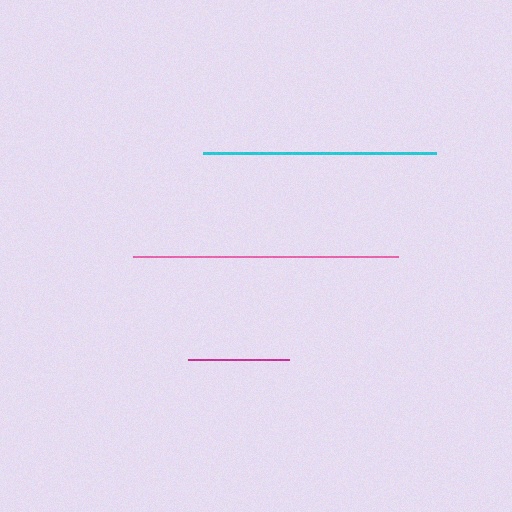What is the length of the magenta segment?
The magenta segment is approximately 101 pixels long.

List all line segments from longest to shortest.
From longest to shortest: pink, cyan, magenta.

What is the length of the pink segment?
The pink segment is approximately 264 pixels long.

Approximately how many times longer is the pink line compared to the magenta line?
The pink line is approximately 2.6 times the length of the magenta line.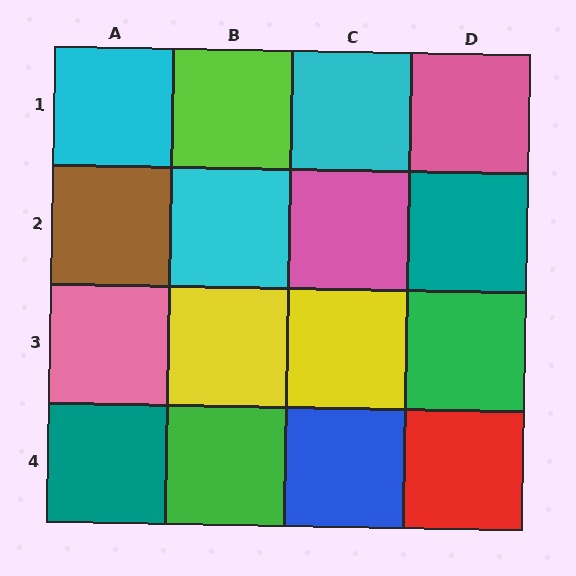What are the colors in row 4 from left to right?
Teal, green, blue, red.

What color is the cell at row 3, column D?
Green.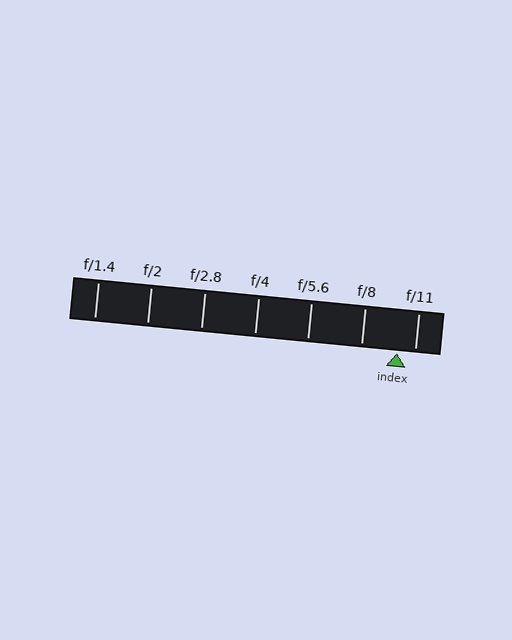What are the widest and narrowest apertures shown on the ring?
The widest aperture shown is f/1.4 and the narrowest is f/11.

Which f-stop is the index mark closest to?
The index mark is closest to f/11.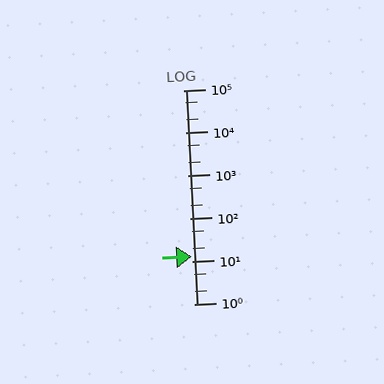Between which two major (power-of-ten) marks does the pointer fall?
The pointer is between 10 and 100.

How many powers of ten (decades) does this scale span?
The scale spans 5 decades, from 1 to 100000.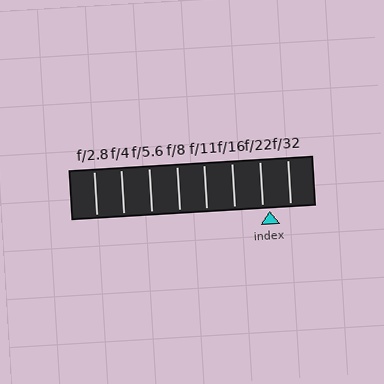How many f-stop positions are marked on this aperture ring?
There are 8 f-stop positions marked.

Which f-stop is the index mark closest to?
The index mark is closest to f/22.